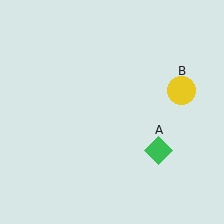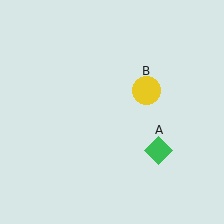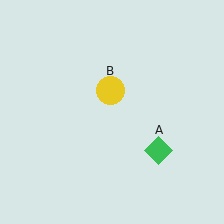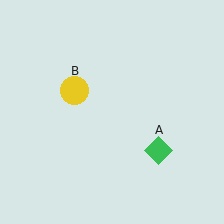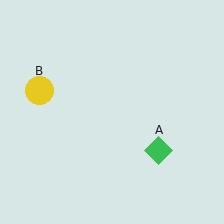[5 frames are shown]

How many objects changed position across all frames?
1 object changed position: yellow circle (object B).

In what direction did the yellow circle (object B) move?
The yellow circle (object B) moved left.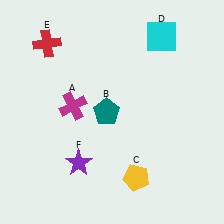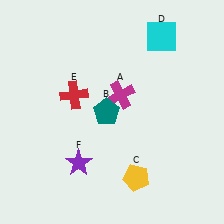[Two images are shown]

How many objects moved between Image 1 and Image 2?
2 objects moved between the two images.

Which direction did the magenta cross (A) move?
The magenta cross (A) moved right.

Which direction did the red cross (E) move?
The red cross (E) moved down.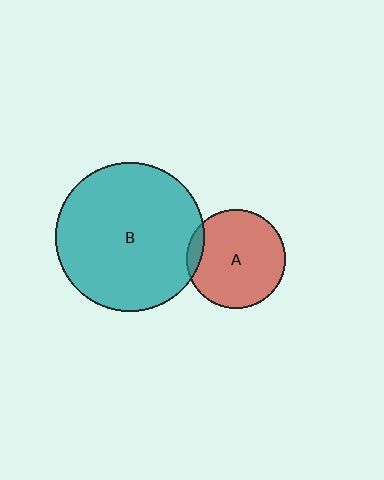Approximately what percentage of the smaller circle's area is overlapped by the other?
Approximately 10%.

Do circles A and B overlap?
Yes.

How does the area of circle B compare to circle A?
Approximately 2.3 times.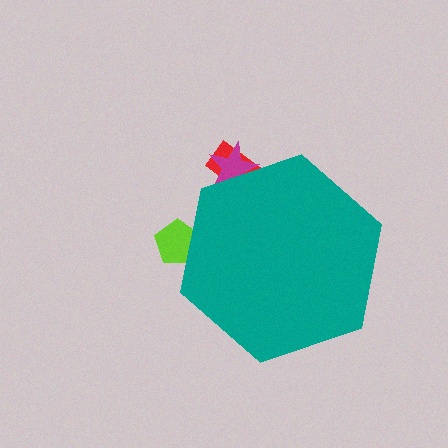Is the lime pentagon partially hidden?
Yes, the lime pentagon is partially hidden behind the teal hexagon.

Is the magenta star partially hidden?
Yes, the magenta star is partially hidden behind the teal hexagon.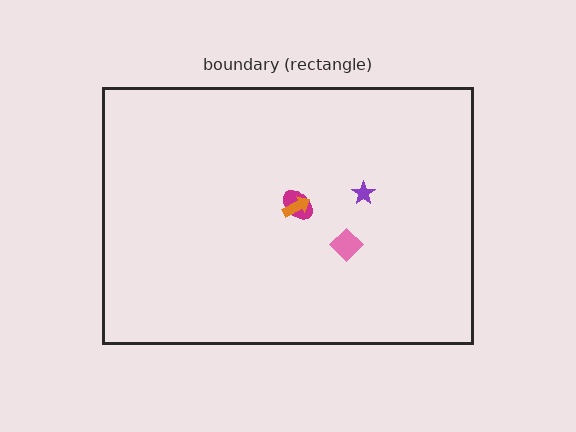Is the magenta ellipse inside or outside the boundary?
Inside.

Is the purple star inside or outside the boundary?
Inside.